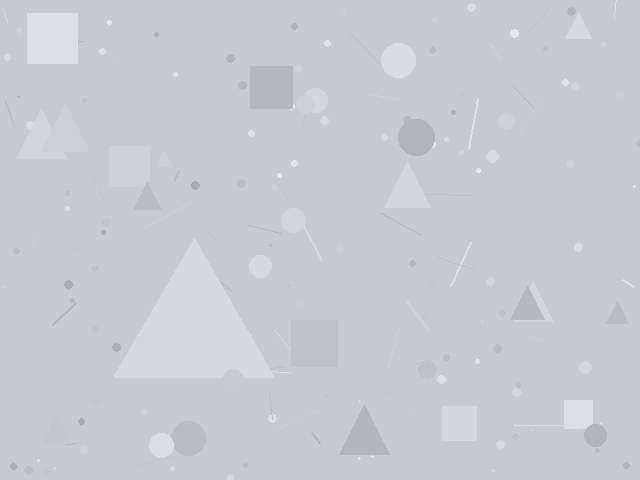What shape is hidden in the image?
A triangle is hidden in the image.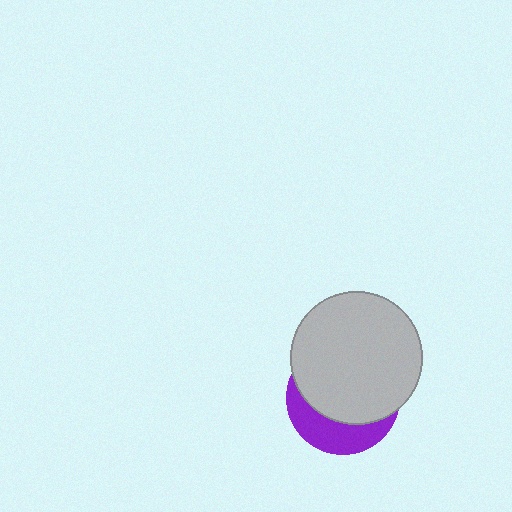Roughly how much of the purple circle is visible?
A small part of it is visible (roughly 33%).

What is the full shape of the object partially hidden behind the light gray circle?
The partially hidden object is a purple circle.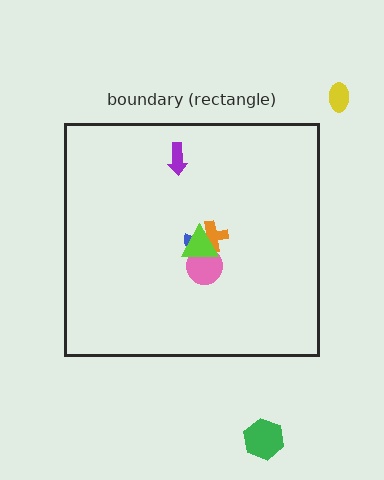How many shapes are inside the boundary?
5 inside, 2 outside.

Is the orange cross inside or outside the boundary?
Inside.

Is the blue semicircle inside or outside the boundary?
Inside.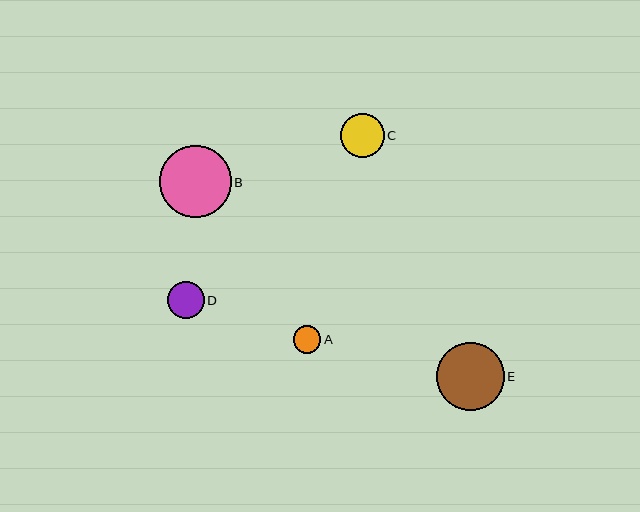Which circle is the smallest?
Circle A is the smallest with a size of approximately 27 pixels.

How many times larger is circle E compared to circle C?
Circle E is approximately 1.5 times the size of circle C.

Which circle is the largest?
Circle B is the largest with a size of approximately 72 pixels.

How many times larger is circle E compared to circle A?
Circle E is approximately 2.5 times the size of circle A.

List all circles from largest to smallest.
From largest to smallest: B, E, C, D, A.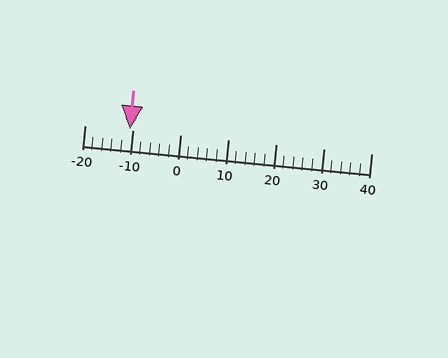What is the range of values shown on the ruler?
The ruler shows values from -20 to 40.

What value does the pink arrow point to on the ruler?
The pink arrow points to approximately -10.